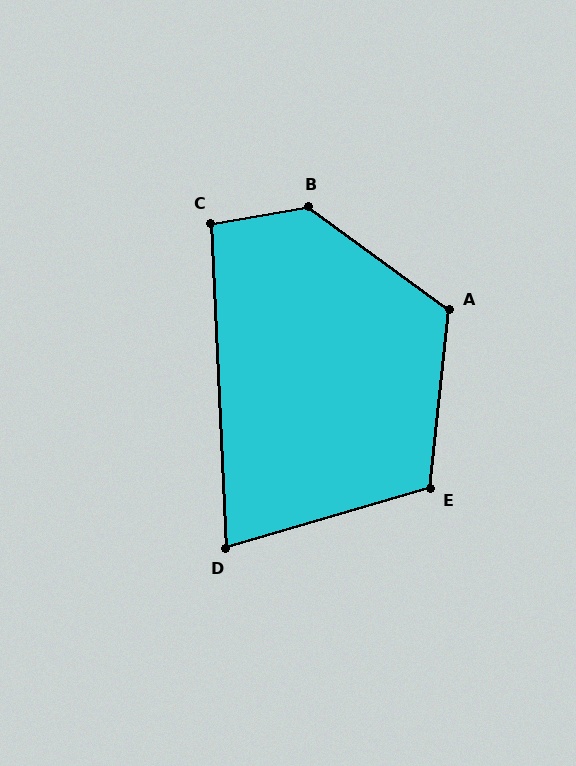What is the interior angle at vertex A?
Approximately 120 degrees (obtuse).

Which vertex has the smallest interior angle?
D, at approximately 76 degrees.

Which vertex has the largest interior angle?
B, at approximately 134 degrees.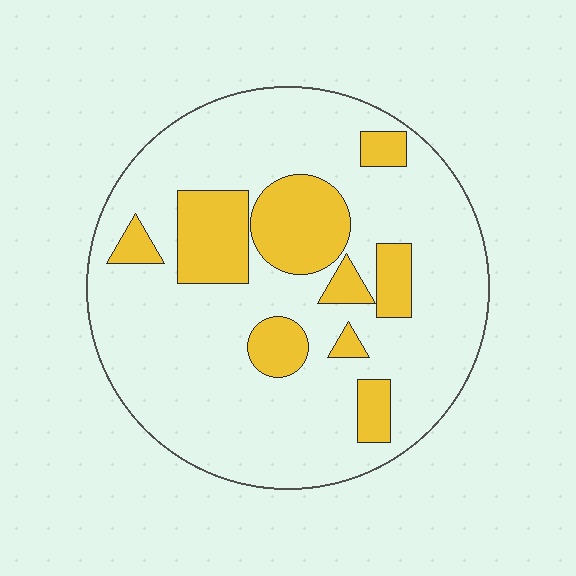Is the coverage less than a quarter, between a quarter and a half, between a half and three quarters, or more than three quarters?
Less than a quarter.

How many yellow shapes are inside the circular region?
9.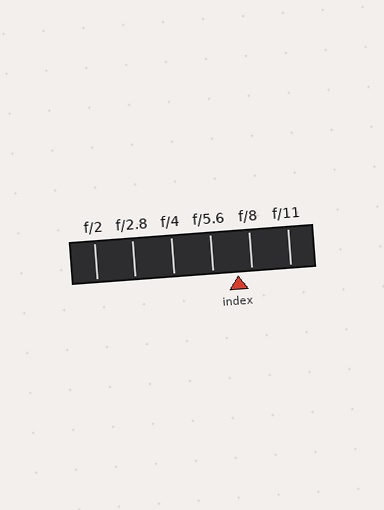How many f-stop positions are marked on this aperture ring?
There are 6 f-stop positions marked.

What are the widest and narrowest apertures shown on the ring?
The widest aperture shown is f/2 and the narrowest is f/11.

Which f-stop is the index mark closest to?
The index mark is closest to f/8.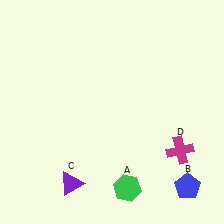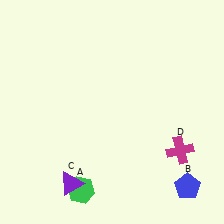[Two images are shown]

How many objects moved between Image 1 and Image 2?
1 object moved between the two images.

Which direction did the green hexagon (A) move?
The green hexagon (A) moved left.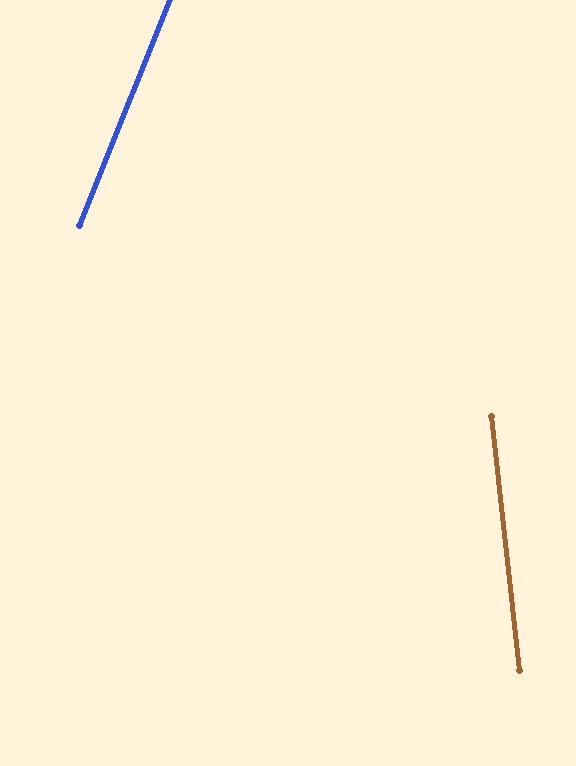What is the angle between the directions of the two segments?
Approximately 28 degrees.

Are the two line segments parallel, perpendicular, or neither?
Neither parallel nor perpendicular — they differ by about 28°.